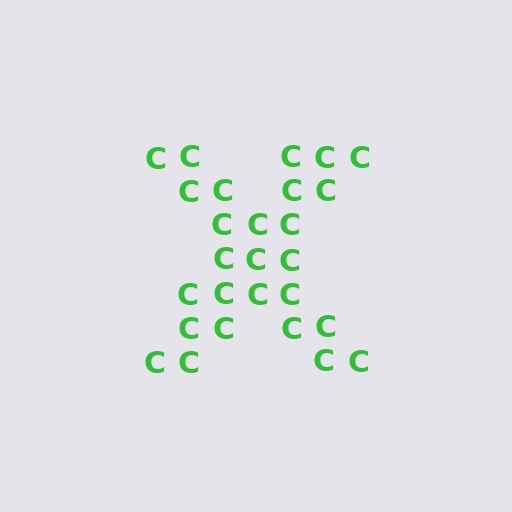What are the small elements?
The small elements are letter C's.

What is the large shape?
The large shape is the letter X.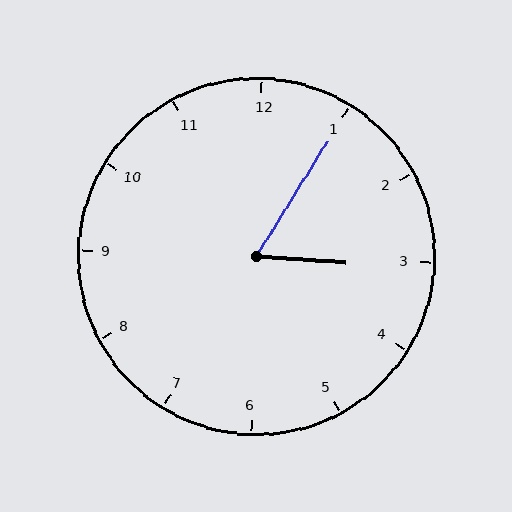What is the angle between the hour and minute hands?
Approximately 62 degrees.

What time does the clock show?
3:05.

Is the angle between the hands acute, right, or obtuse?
It is acute.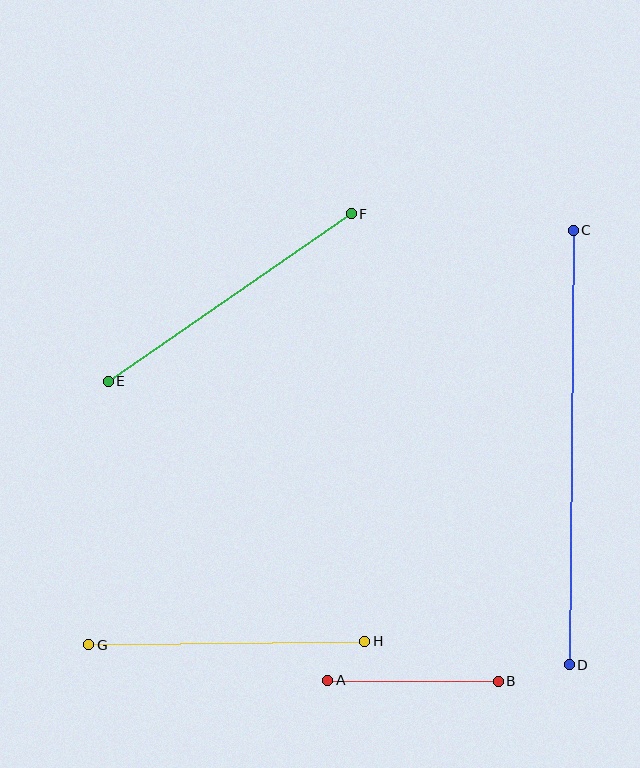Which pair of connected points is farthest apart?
Points C and D are farthest apart.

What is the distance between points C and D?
The distance is approximately 434 pixels.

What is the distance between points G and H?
The distance is approximately 276 pixels.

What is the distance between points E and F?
The distance is approximately 295 pixels.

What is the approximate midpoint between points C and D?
The midpoint is at approximately (571, 448) pixels.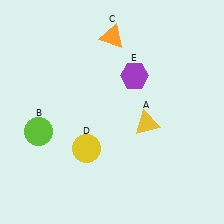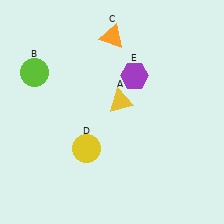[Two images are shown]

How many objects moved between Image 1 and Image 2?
2 objects moved between the two images.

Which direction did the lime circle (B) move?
The lime circle (B) moved up.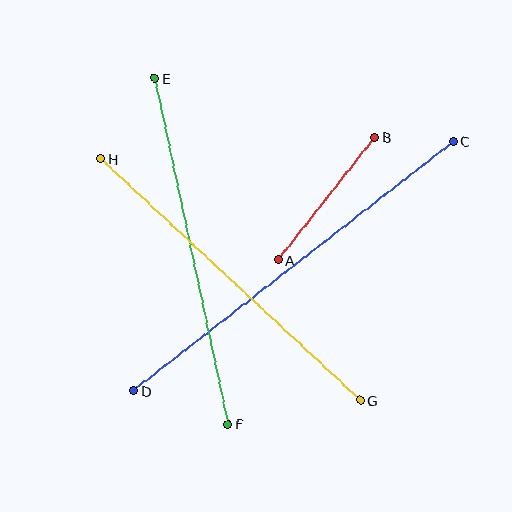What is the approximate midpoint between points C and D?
The midpoint is at approximately (294, 266) pixels.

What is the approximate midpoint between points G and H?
The midpoint is at approximately (230, 280) pixels.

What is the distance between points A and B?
The distance is approximately 156 pixels.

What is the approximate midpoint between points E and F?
The midpoint is at approximately (191, 251) pixels.